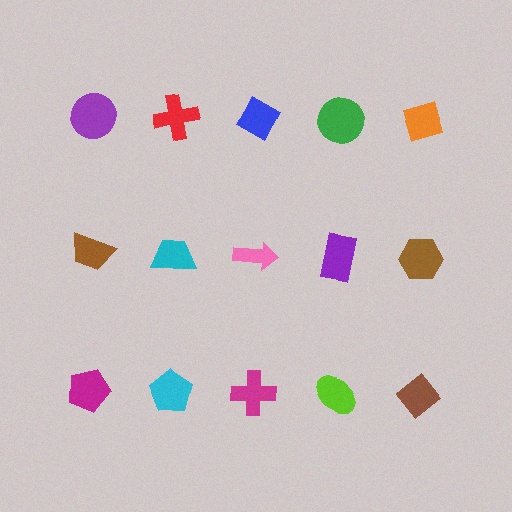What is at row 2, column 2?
A cyan trapezoid.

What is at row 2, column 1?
A brown trapezoid.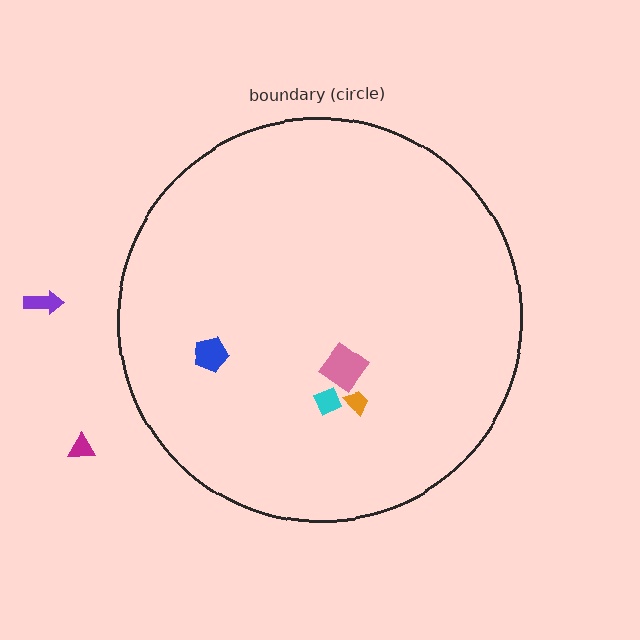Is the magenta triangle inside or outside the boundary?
Outside.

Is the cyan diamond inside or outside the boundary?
Inside.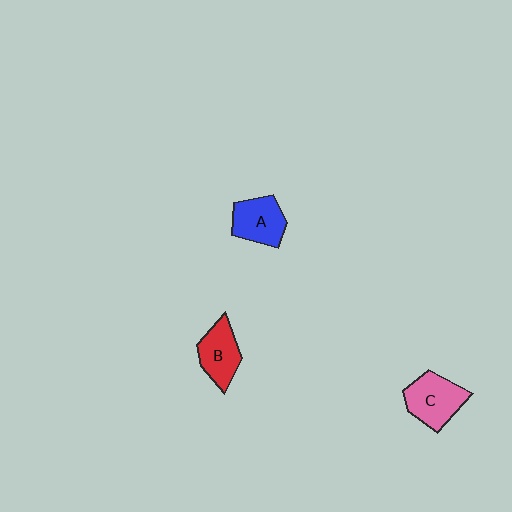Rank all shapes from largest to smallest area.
From largest to smallest: C (pink), A (blue), B (red).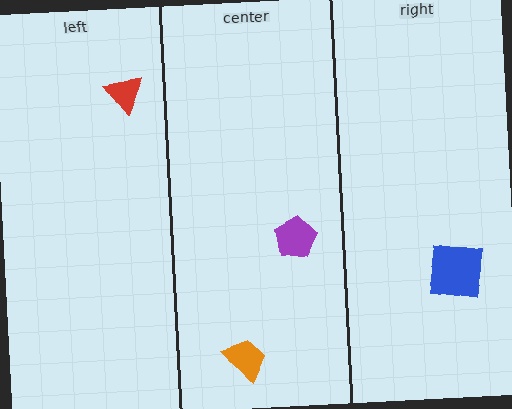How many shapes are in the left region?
1.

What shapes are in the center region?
The orange trapezoid, the purple pentagon.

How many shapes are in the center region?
2.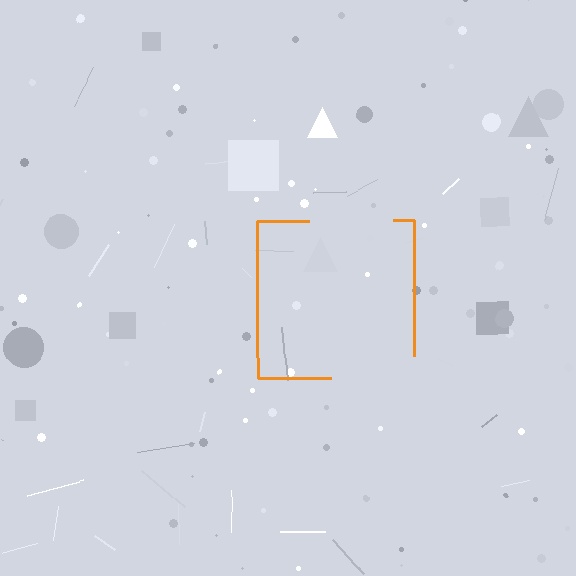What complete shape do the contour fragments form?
The contour fragments form a square.